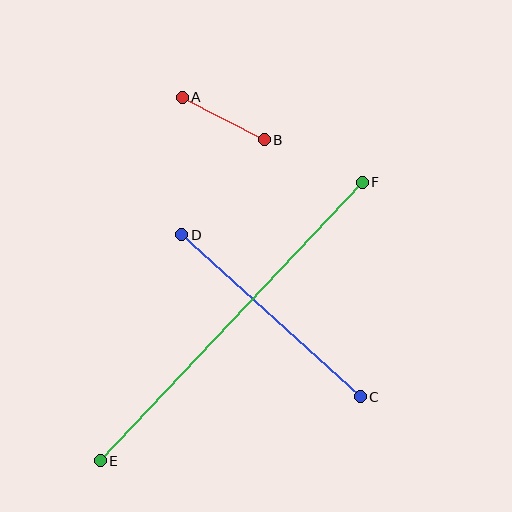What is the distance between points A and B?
The distance is approximately 93 pixels.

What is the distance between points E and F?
The distance is approximately 383 pixels.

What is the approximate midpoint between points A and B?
The midpoint is at approximately (223, 118) pixels.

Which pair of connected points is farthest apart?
Points E and F are farthest apart.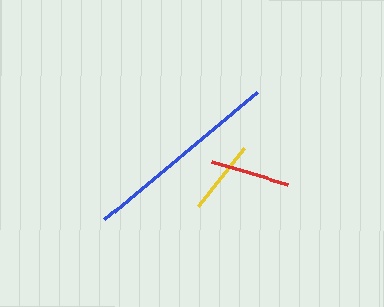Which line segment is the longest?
The blue line is the longest at approximately 200 pixels.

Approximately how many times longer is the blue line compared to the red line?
The blue line is approximately 2.5 times the length of the red line.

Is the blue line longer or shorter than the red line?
The blue line is longer than the red line.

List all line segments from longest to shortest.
From longest to shortest: blue, red, yellow.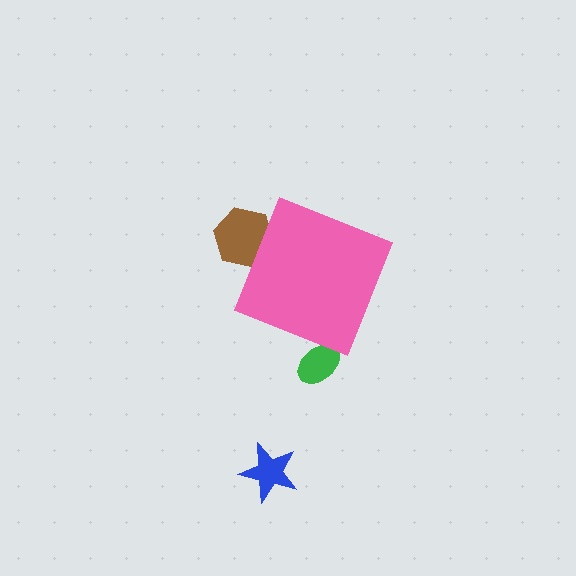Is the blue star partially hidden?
No, the blue star is fully visible.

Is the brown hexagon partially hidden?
Yes, the brown hexagon is partially hidden behind the pink diamond.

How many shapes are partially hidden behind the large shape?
2 shapes are partially hidden.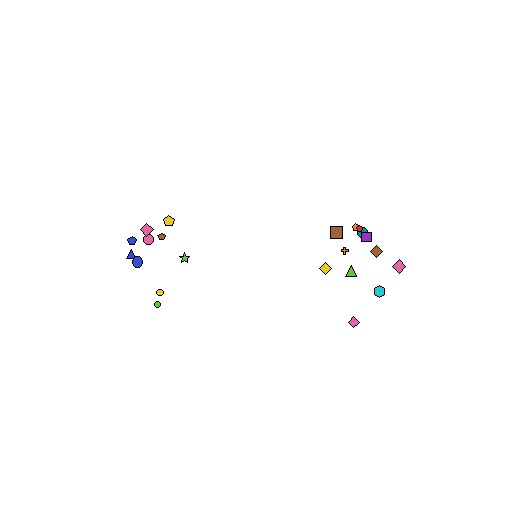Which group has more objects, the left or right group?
The right group.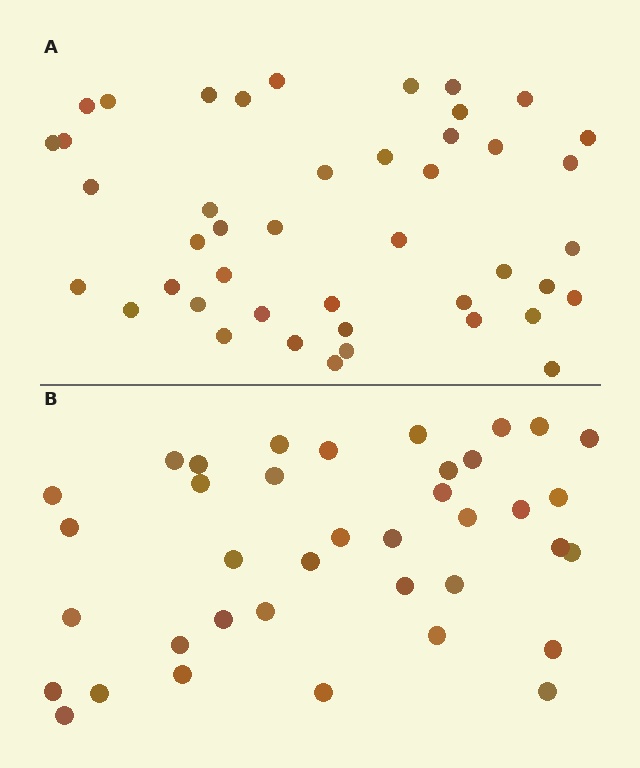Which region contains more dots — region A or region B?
Region A (the top region) has more dots.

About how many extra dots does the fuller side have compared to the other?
Region A has about 6 more dots than region B.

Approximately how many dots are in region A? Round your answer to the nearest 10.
About 40 dots. (The exact count is 44, which rounds to 40.)